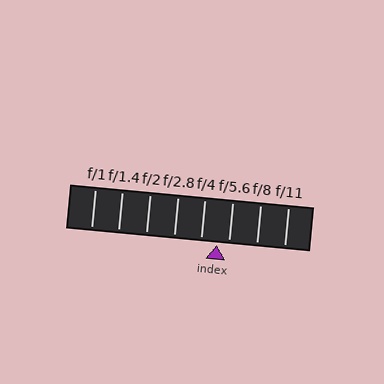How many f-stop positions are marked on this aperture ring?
There are 8 f-stop positions marked.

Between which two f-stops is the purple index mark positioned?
The index mark is between f/4 and f/5.6.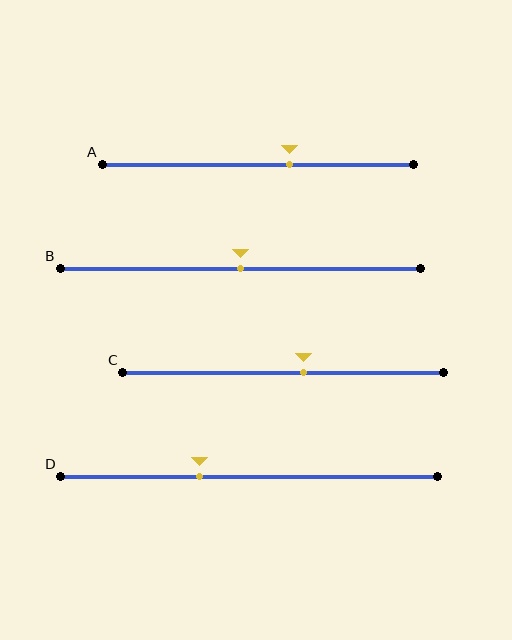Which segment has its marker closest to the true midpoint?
Segment B has its marker closest to the true midpoint.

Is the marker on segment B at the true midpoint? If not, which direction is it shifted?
Yes, the marker on segment B is at the true midpoint.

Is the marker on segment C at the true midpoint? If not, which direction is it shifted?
No, the marker on segment C is shifted to the right by about 6% of the segment length.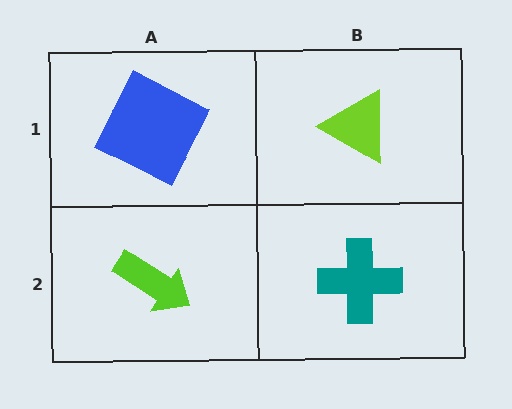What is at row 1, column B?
A lime triangle.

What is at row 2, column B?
A teal cross.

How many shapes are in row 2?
2 shapes.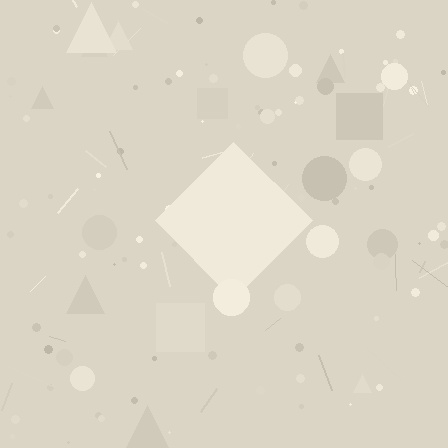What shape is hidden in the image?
A diamond is hidden in the image.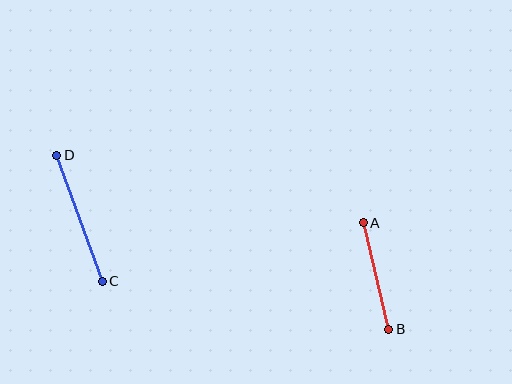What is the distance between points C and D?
The distance is approximately 134 pixels.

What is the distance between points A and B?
The distance is approximately 110 pixels.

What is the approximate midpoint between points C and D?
The midpoint is at approximately (79, 218) pixels.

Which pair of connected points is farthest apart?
Points C and D are farthest apart.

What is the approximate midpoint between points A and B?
The midpoint is at approximately (376, 276) pixels.